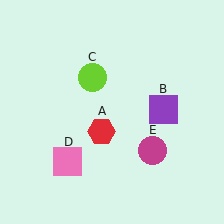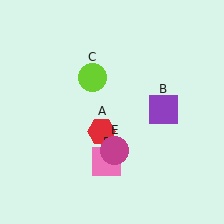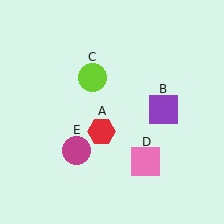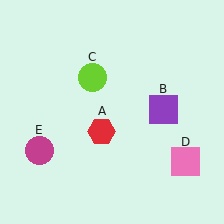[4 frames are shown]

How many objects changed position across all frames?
2 objects changed position: pink square (object D), magenta circle (object E).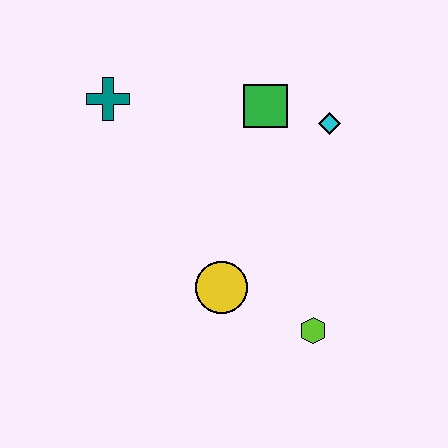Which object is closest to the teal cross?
The green square is closest to the teal cross.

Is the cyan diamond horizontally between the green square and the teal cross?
No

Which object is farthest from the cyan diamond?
The teal cross is farthest from the cyan diamond.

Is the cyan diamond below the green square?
Yes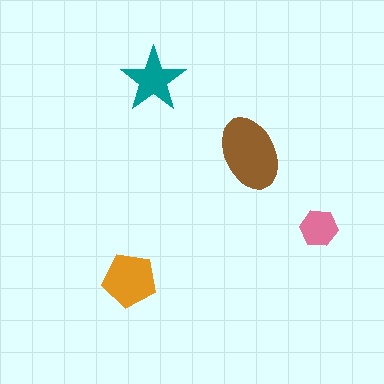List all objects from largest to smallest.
The brown ellipse, the orange pentagon, the teal star, the pink hexagon.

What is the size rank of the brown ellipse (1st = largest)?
1st.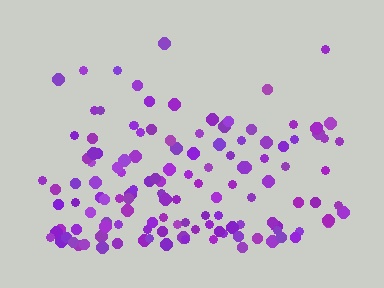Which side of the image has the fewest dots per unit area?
The top.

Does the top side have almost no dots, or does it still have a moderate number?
Still a moderate number, just noticeably fewer than the bottom.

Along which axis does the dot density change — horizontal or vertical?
Vertical.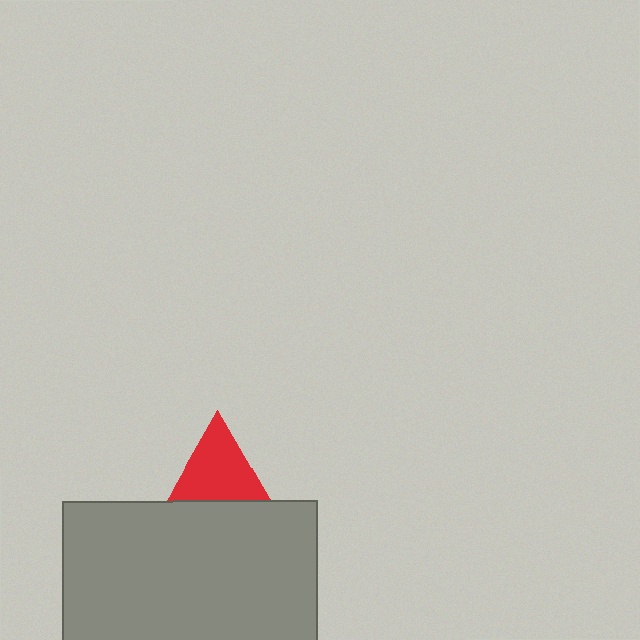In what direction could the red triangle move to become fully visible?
The red triangle could move up. That would shift it out from behind the gray rectangle entirely.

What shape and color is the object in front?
The object in front is a gray rectangle.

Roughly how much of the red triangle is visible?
Most of it is visible (roughly 69%).